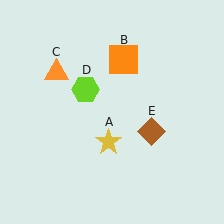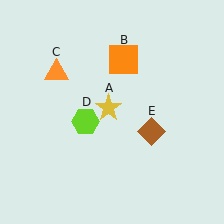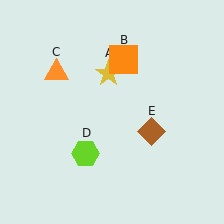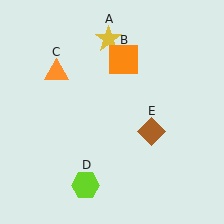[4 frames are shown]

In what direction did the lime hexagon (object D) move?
The lime hexagon (object D) moved down.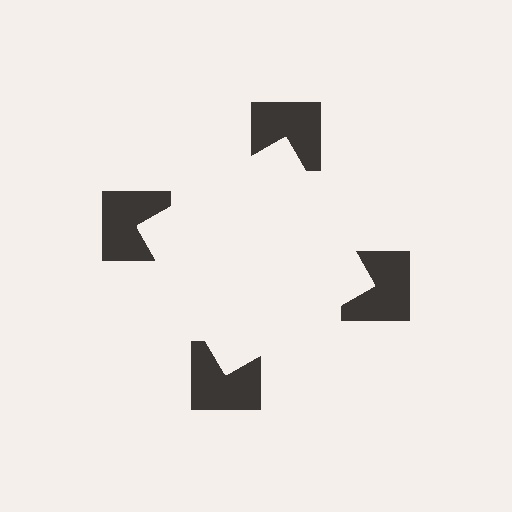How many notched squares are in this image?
There are 4 — one at each vertex of the illusory square.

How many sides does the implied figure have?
4 sides.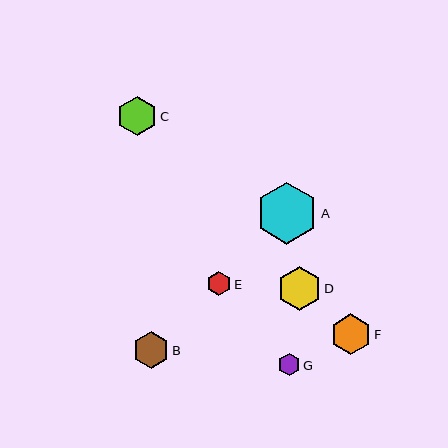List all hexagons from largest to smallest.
From largest to smallest: A, D, F, C, B, E, G.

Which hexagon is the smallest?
Hexagon G is the smallest with a size of approximately 23 pixels.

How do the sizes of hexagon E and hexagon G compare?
Hexagon E and hexagon G are approximately the same size.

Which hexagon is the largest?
Hexagon A is the largest with a size of approximately 62 pixels.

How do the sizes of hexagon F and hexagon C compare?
Hexagon F and hexagon C are approximately the same size.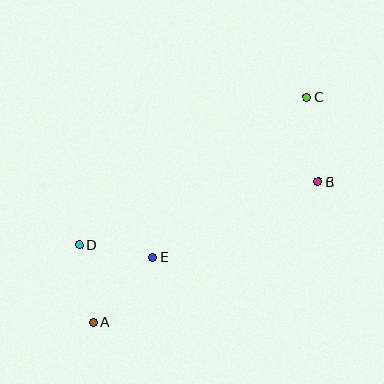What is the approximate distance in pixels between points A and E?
The distance between A and E is approximately 88 pixels.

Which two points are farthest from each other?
Points A and C are farthest from each other.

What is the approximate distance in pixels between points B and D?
The distance between B and D is approximately 247 pixels.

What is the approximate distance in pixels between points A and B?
The distance between A and B is approximately 266 pixels.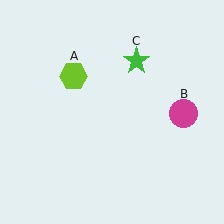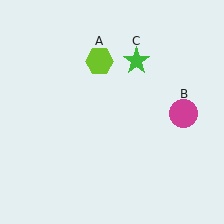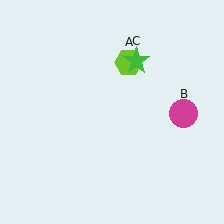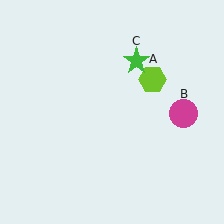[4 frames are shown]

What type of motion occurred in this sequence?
The lime hexagon (object A) rotated clockwise around the center of the scene.